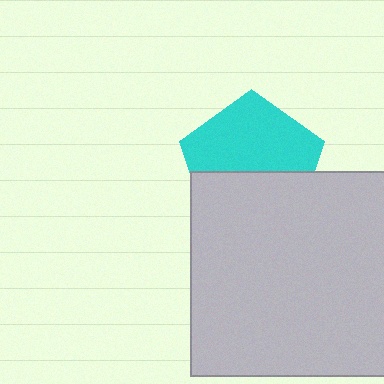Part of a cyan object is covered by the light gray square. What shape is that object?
It is a pentagon.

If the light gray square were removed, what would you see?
You would see the complete cyan pentagon.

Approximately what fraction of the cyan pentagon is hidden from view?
Roughly 43% of the cyan pentagon is hidden behind the light gray square.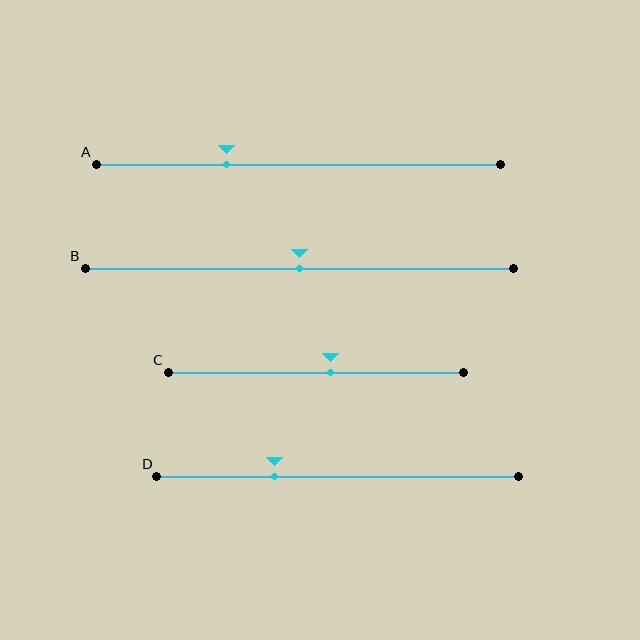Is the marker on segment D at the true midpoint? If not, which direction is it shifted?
No, the marker on segment D is shifted to the left by about 17% of the segment length.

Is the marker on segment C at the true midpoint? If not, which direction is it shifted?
No, the marker on segment C is shifted to the right by about 5% of the segment length.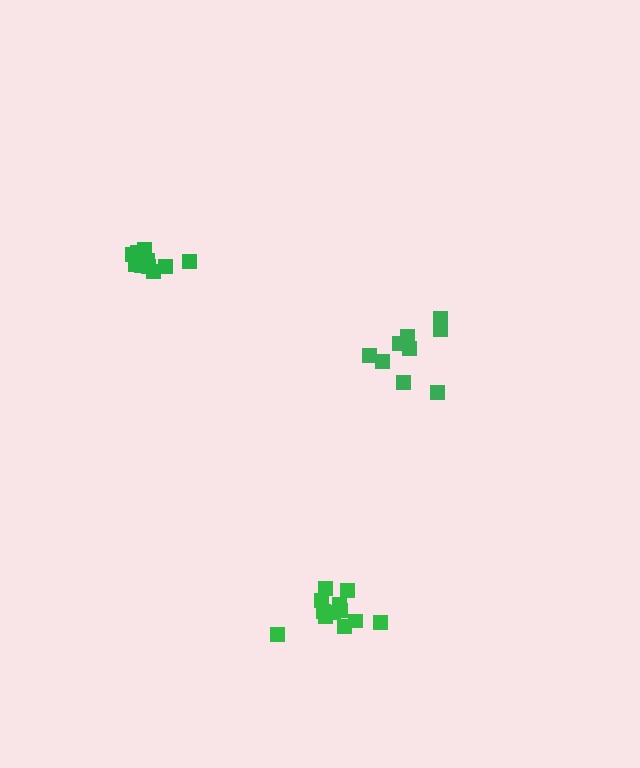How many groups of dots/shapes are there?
There are 3 groups.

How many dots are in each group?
Group 1: 12 dots, Group 2: 9 dots, Group 3: 10 dots (31 total).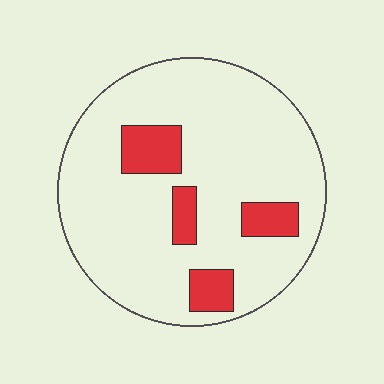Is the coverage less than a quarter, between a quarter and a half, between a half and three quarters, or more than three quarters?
Less than a quarter.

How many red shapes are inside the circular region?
4.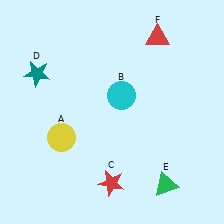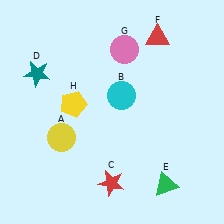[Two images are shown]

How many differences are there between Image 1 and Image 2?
There are 2 differences between the two images.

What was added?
A pink circle (G), a yellow pentagon (H) were added in Image 2.